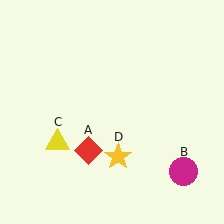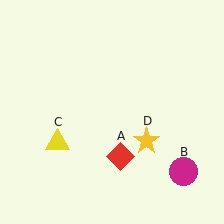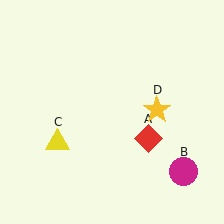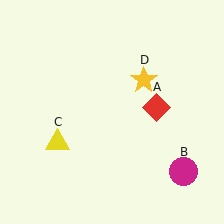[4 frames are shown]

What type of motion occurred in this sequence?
The red diamond (object A), yellow star (object D) rotated counterclockwise around the center of the scene.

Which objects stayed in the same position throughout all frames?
Magenta circle (object B) and yellow triangle (object C) remained stationary.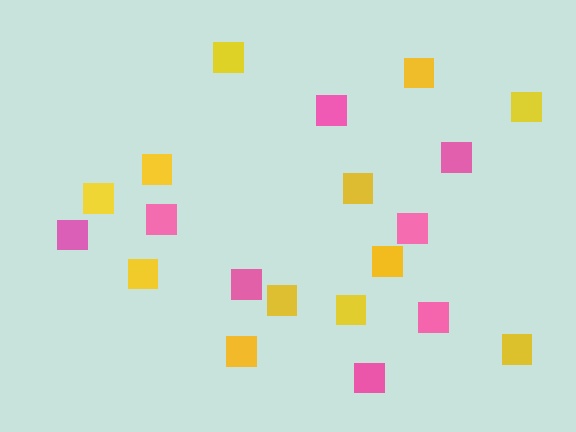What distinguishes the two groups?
There are 2 groups: one group of pink squares (8) and one group of yellow squares (12).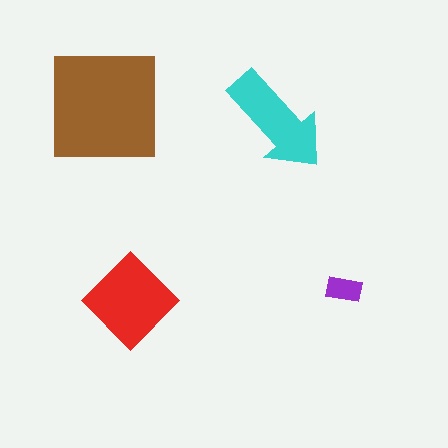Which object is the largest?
The brown square.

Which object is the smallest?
The purple rectangle.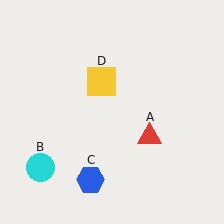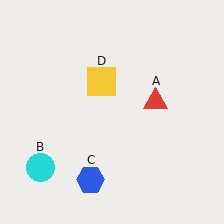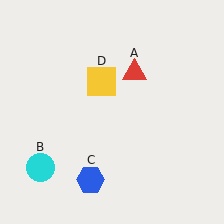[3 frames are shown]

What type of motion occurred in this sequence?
The red triangle (object A) rotated counterclockwise around the center of the scene.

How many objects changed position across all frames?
1 object changed position: red triangle (object A).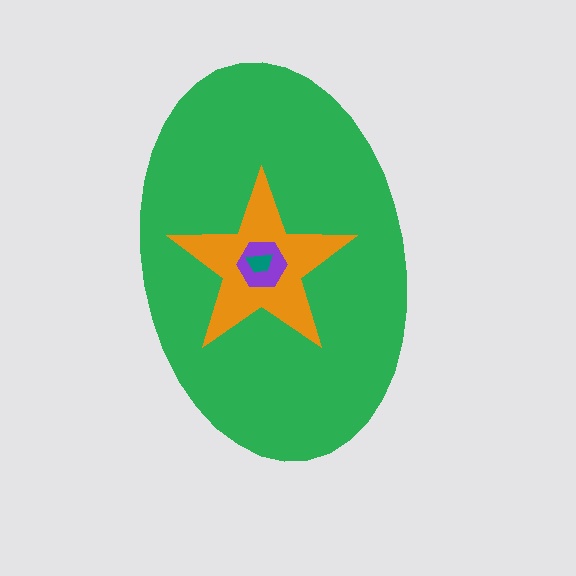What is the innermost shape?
The teal trapezoid.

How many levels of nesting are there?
4.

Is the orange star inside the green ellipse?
Yes.